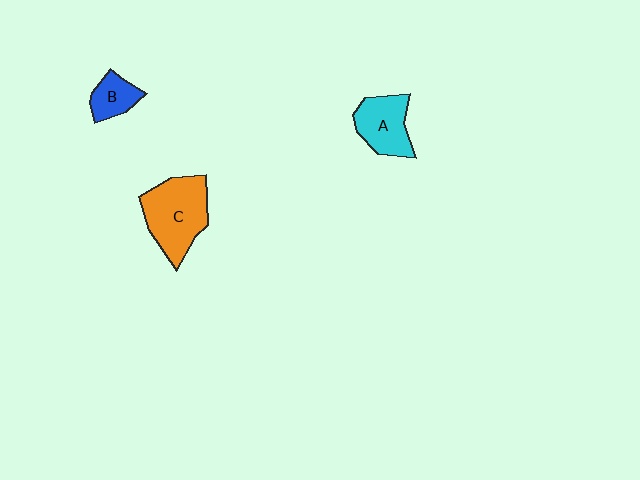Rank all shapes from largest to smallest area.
From largest to smallest: C (orange), A (cyan), B (blue).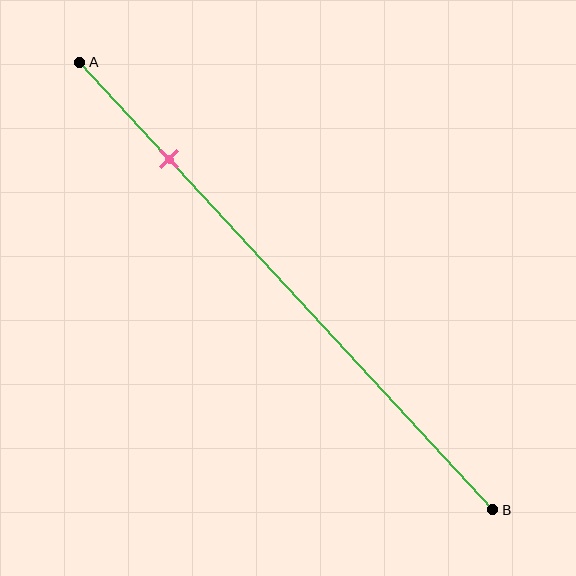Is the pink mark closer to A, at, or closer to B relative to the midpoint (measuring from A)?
The pink mark is closer to point A than the midpoint of segment AB.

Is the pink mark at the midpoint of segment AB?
No, the mark is at about 20% from A, not at the 50% midpoint.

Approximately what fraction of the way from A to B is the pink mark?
The pink mark is approximately 20% of the way from A to B.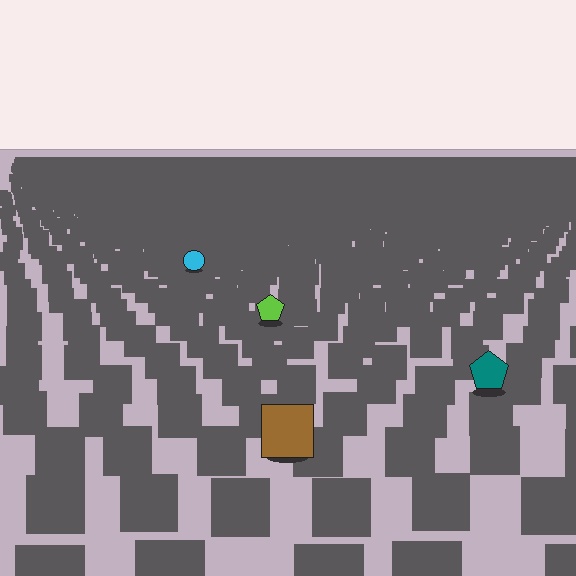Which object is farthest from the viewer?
The cyan circle is farthest from the viewer. It appears smaller and the ground texture around it is denser.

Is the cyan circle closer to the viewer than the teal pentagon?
No. The teal pentagon is closer — you can tell from the texture gradient: the ground texture is coarser near it.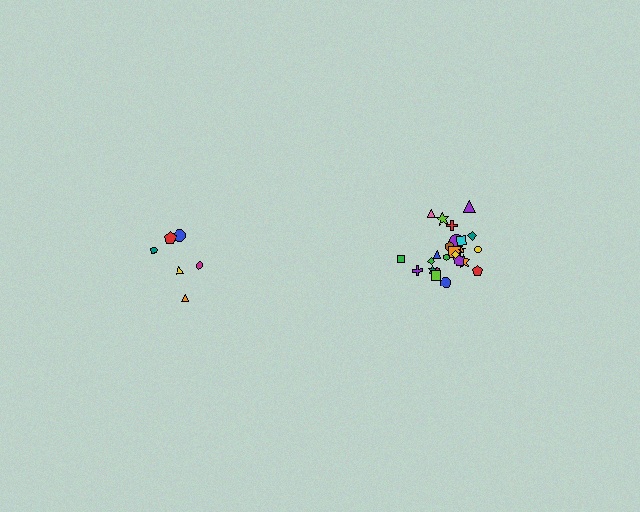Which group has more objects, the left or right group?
The right group.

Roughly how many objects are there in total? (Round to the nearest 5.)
Roughly 30 objects in total.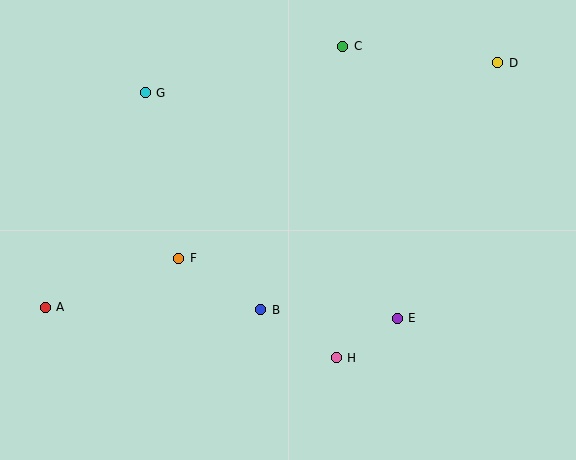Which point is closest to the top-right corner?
Point D is closest to the top-right corner.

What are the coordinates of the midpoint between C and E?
The midpoint between C and E is at (370, 182).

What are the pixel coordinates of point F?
Point F is at (179, 258).